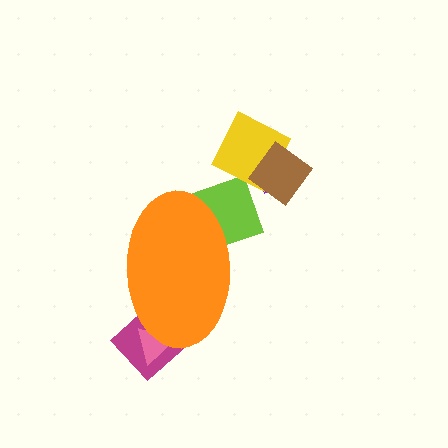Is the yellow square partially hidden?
No, the yellow square is fully visible.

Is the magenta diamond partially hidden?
Yes, the magenta diamond is partially hidden behind the orange ellipse.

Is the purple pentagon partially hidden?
No, the purple pentagon is fully visible.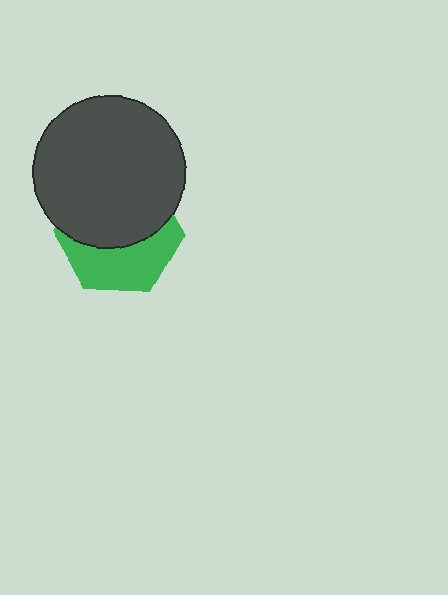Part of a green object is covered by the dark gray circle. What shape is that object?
It is a hexagon.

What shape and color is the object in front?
The object in front is a dark gray circle.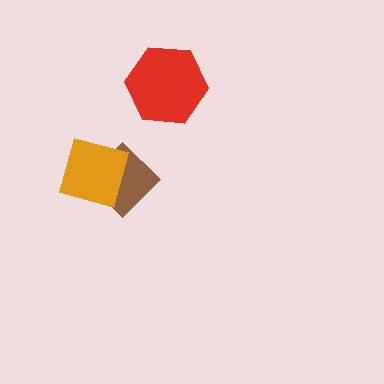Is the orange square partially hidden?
No, no other shape covers it.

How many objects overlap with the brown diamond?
1 object overlaps with the brown diamond.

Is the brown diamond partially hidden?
Yes, it is partially covered by another shape.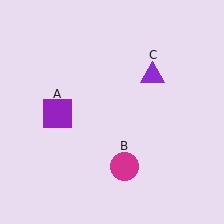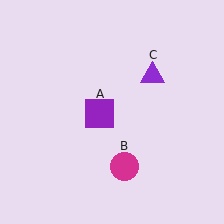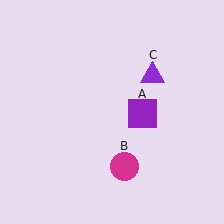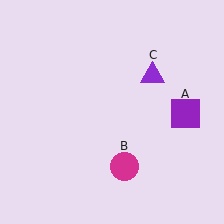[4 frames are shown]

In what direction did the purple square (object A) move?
The purple square (object A) moved right.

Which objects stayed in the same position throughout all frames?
Magenta circle (object B) and purple triangle (object C) remained stationary.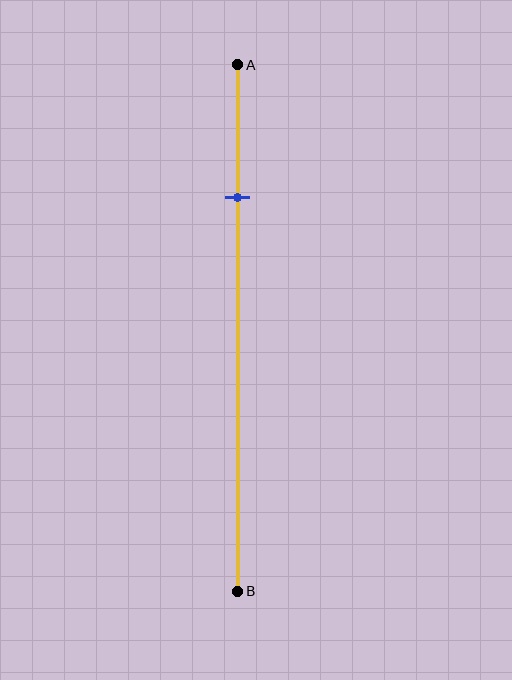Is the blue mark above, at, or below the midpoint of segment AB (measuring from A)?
The blue mark is above the midpoint of segment AB.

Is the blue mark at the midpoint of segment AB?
No, the mark is at about 25% from A, not at the 50% midpoint.